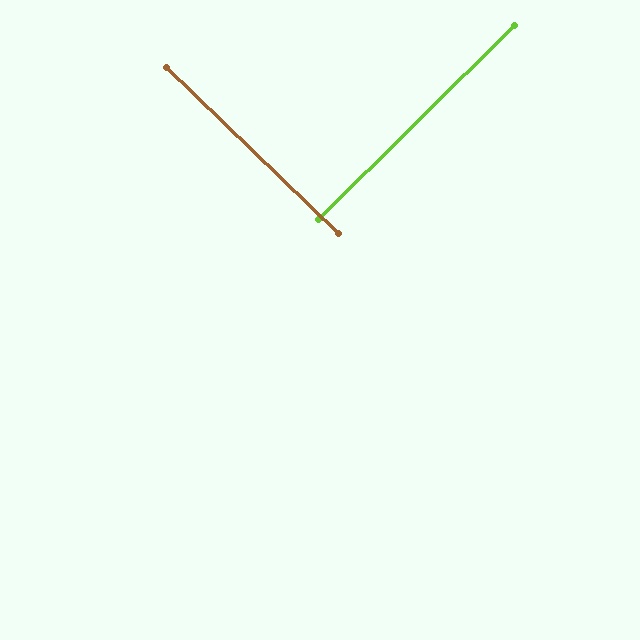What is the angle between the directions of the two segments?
Approximately 89 degrees.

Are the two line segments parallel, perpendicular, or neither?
Perpendicular — they meet at approximately 89°.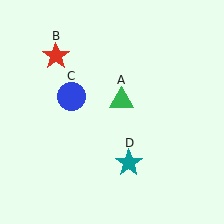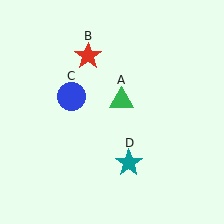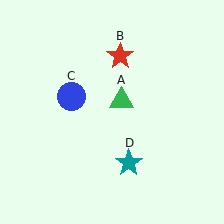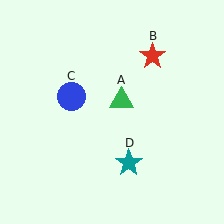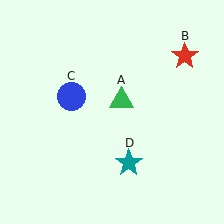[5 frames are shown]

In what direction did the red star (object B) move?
The red star (object B) moved right.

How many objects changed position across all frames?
1 object changed position: red star (object B).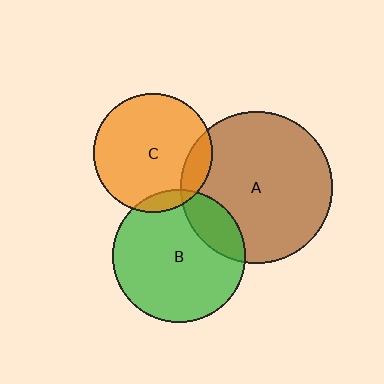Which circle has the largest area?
Circle A (brown).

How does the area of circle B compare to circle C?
Approximately 1.3 times.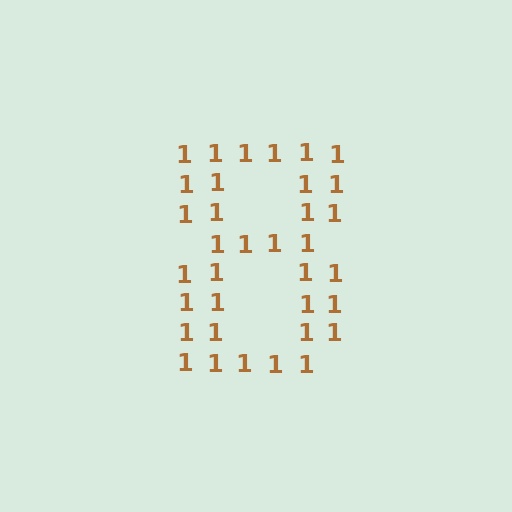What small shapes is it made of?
It is made of small digit 1's.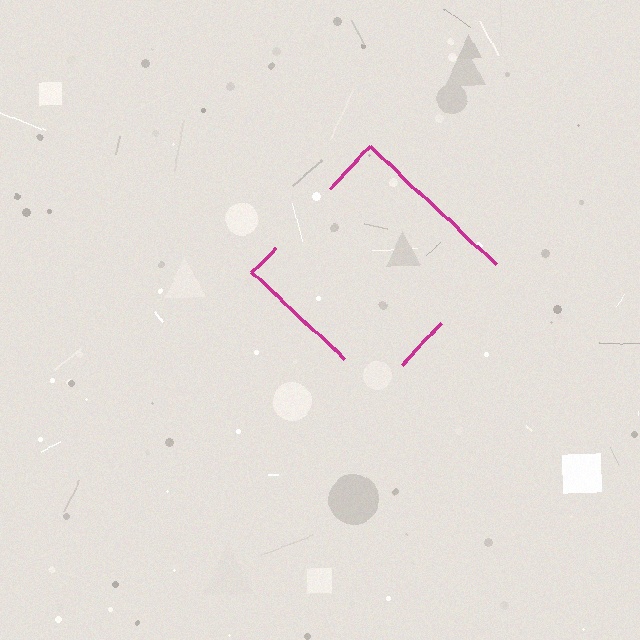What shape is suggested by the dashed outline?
The dashed outline suggests a diamond.